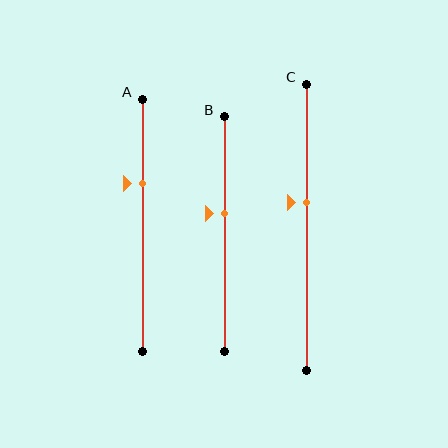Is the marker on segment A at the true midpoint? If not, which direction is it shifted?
No, the marker on segment A is shifted upward by about 17% of the segment length.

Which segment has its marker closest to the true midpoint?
Segment B has its marker closest to the true midpoint.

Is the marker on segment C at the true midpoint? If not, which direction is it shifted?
No, the marker on segment C is shifted upward by about 9% of the segment length.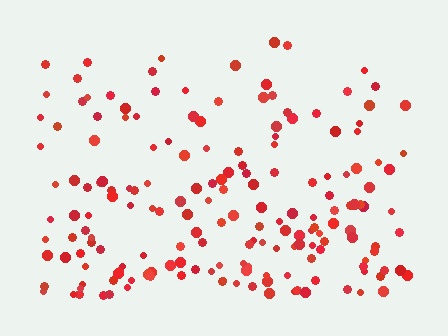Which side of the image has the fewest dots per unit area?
The top.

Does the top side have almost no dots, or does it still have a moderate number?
Still a moderate number, just noticeably fewer than the bottom.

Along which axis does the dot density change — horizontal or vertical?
Vertical.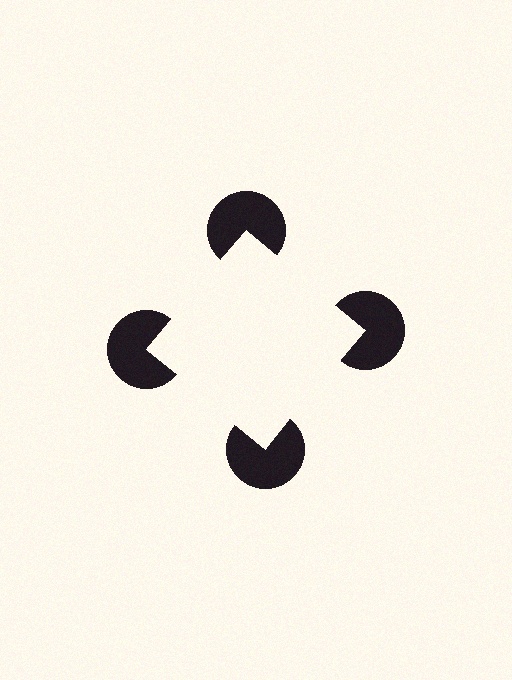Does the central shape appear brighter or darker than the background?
It typically appears slightly brighter than the background, even though no actual brightness change is drawn.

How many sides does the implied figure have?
4 sides.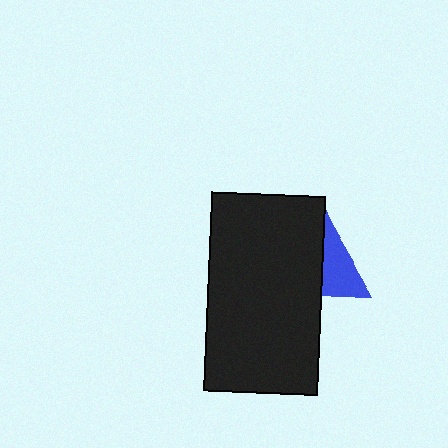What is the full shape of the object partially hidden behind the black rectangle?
The partially hidden object is a blue triangle.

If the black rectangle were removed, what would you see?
You would see the complete blue triangle.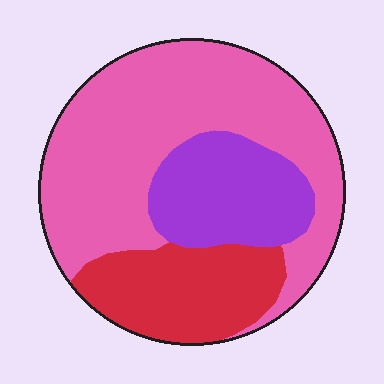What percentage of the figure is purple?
Purple covers 21% of the figure.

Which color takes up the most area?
Pink, at roughly 55%.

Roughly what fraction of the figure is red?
Red covers around 20% of the figure.